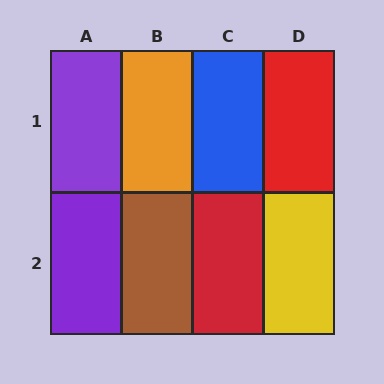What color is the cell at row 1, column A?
Purple.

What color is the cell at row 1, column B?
Orange.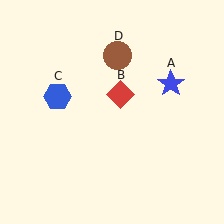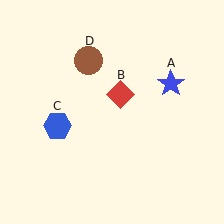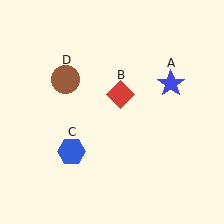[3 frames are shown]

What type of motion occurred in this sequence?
The blue hexagon (object C), brown circle (object D) rotated counterclockwise around the center of the scene.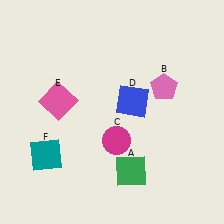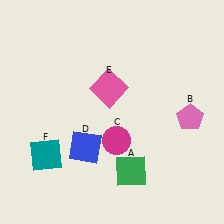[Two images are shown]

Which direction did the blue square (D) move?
The blue square (D) moved left.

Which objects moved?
The objects that moved are: the pink pentagon (B), the blue square (D), the pink square (E).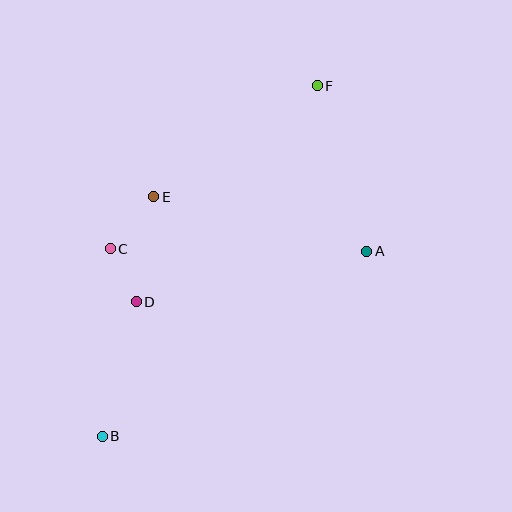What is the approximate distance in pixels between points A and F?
The distance between A and F is approximately 172 pixels.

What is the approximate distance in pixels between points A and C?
The distance between A and C is approximately 256 pixels.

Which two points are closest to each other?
Points C and D are closest to each other.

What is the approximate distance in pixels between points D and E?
The distance between D and E is approximately 106 pixels.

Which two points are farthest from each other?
Points B and F are farthest from each other.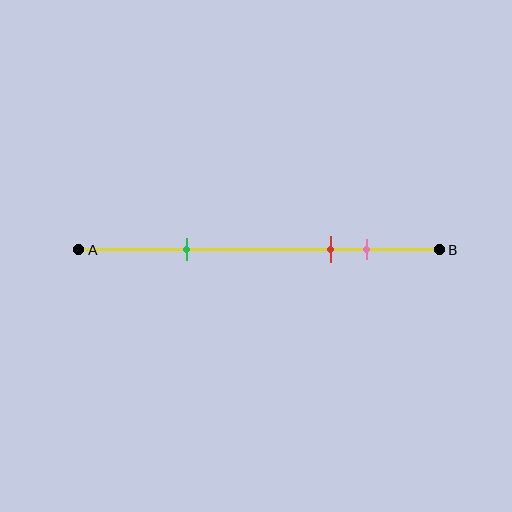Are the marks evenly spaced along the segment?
No, the marks are not evenly spaced.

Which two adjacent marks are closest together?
The red and pink marks are the closest adjacent pair.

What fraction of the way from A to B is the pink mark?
The pink mark is approximately 80% (0.8) of the way from A to B.